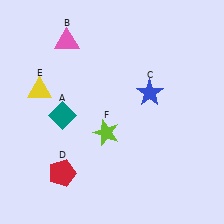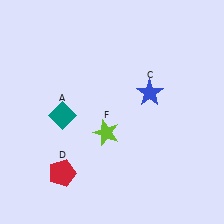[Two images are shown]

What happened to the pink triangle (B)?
The pink triangle (B) was removed in Image 2. It was in the top-left area of Image 1.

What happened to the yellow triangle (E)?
The yellow triangle (E) was removed in Image 2. It was in the top-left area of Image 1.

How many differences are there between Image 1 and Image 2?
There are 2 differences between the two images.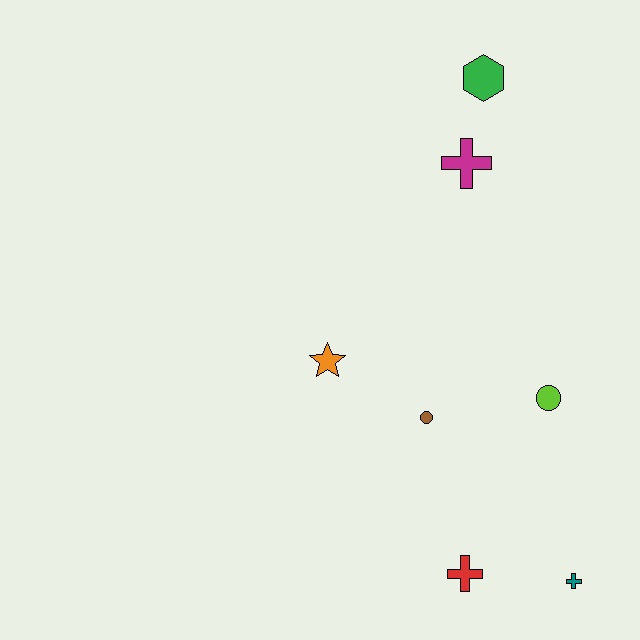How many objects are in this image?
There are 7 objects.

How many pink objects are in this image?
There are no pink objects.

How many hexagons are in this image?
There is 1 hexagon.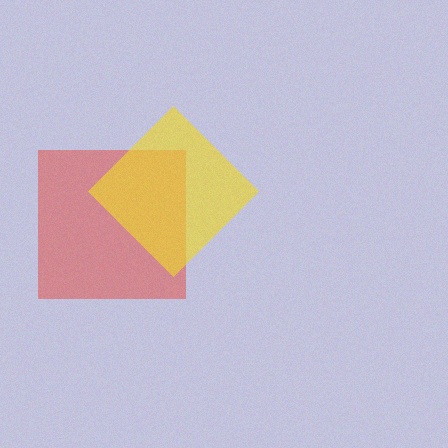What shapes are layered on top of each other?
The layered shapes are: a red square, a yellow diamond.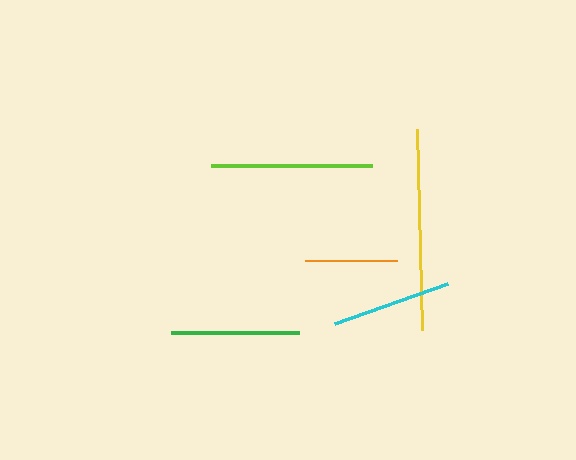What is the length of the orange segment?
The orange segment is approximately 92 pixels long.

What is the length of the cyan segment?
The cyan segment is approximately 120 pixels long.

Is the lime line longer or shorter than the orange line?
The lime line is longer than the orange line.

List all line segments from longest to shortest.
From longest to shortest: yellow, lime, green, cyan, orange.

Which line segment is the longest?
The yellow line is the longest at approximately 201 pixels.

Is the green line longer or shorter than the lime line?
The lime line is longer than the green line.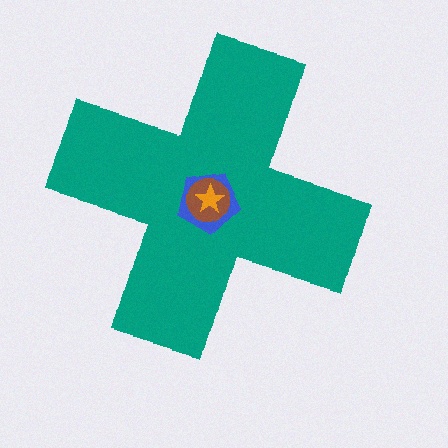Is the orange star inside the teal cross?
Yes.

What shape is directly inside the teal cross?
The blue pentagon.